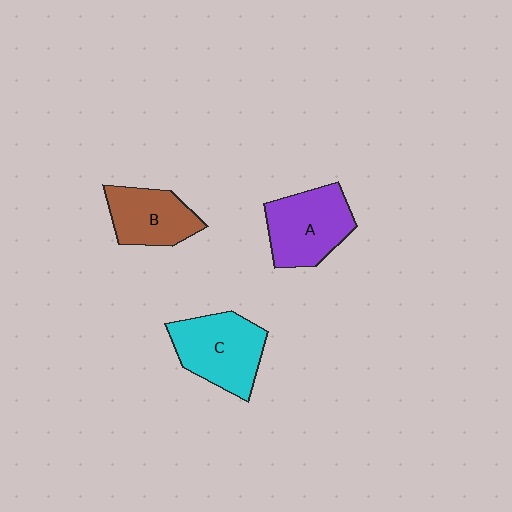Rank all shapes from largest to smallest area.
From largest to smallest: C (cyan), A (purple), B (brown).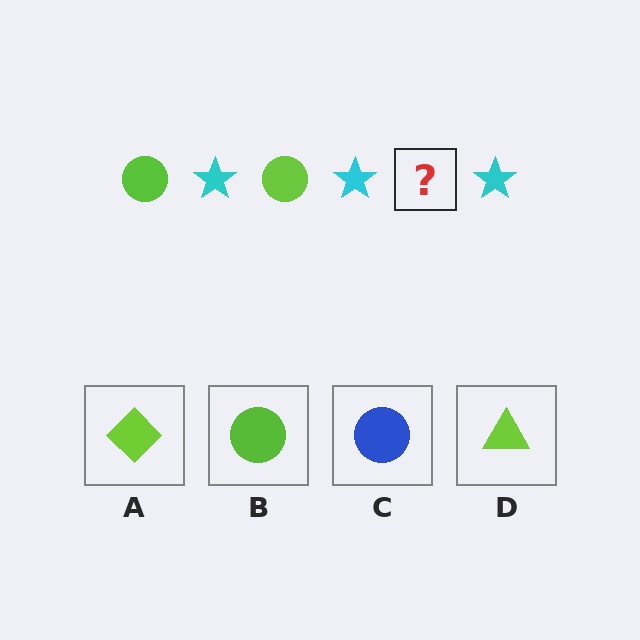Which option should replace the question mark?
Option B.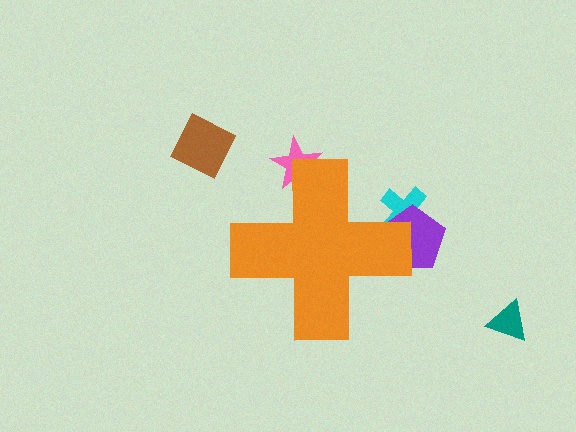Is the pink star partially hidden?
Yes, the pink star is partially hidden behind the orange cross.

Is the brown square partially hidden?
No, the brown square is fully visible.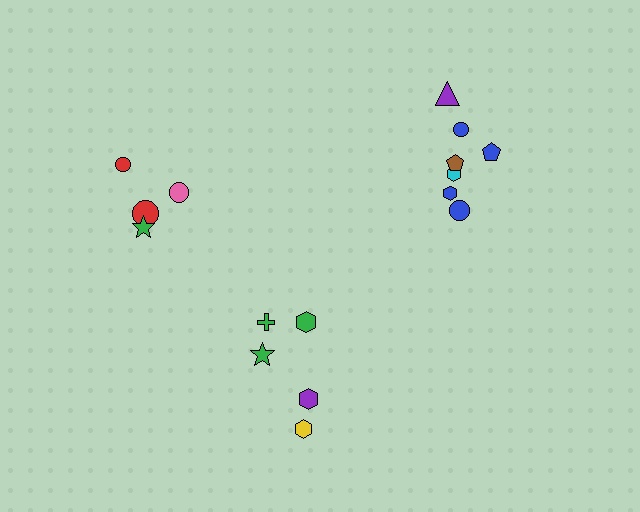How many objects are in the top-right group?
There are 7 objects.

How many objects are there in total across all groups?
There are 17 objects.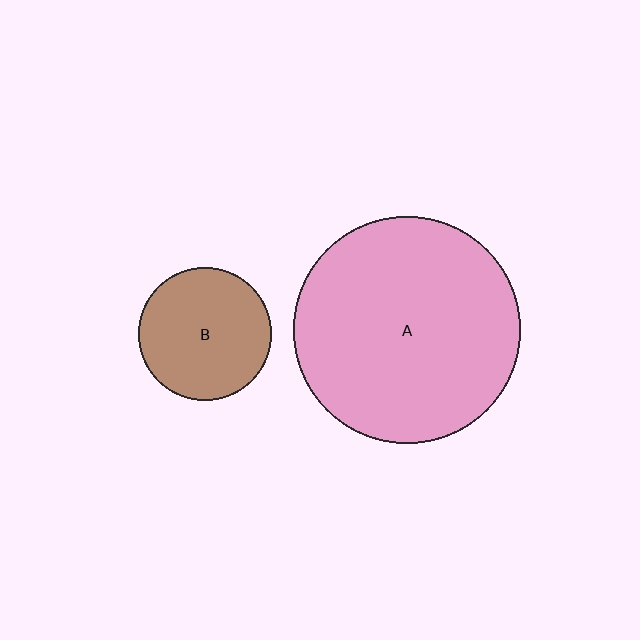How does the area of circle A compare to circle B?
Approximately 2.9 times.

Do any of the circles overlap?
No, none of the circles overlap.